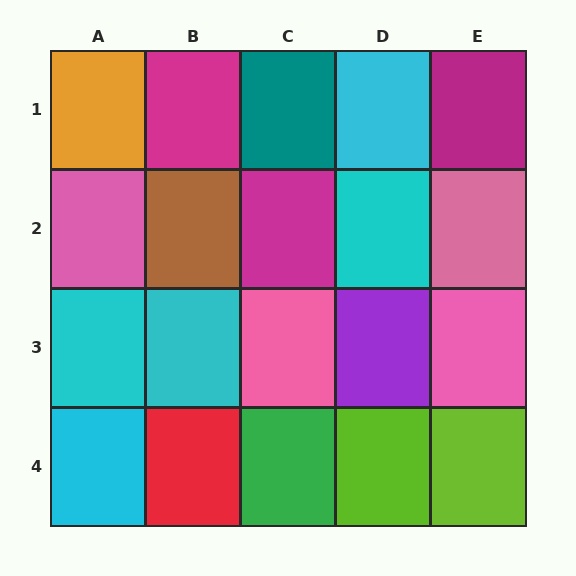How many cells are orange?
1 cell is orange.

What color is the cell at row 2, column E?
Pink.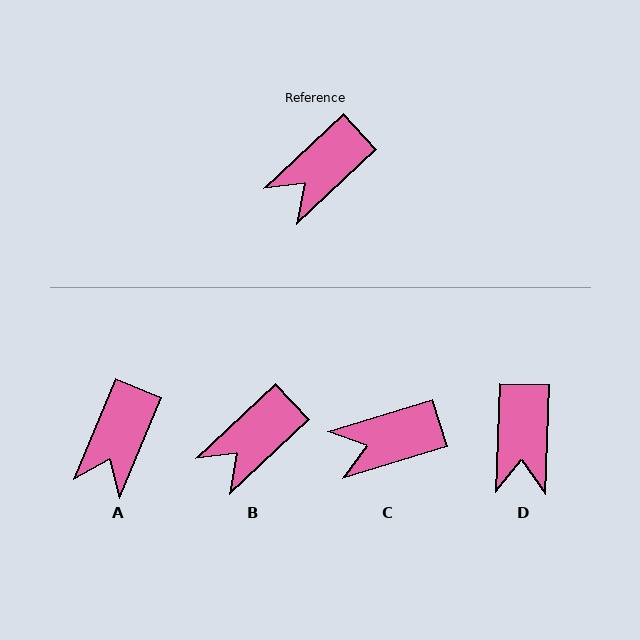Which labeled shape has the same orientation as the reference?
B.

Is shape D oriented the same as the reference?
No, it is off by about 45 degrees.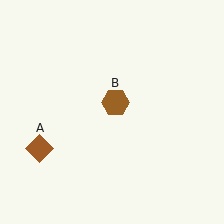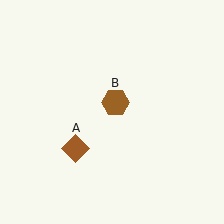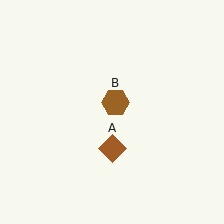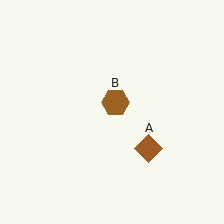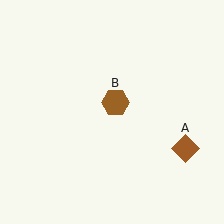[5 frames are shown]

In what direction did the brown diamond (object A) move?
The brown diamond (object A) moved right.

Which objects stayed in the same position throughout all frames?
Brown hexagon (object B) remained stationary.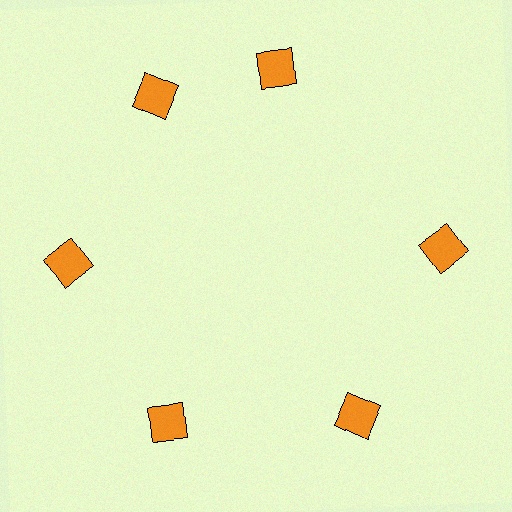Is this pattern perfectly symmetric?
No. The 6 orange squares are arranged in a ring, but one element near the 1 o'clock position is rotated out of alignment along the ring, breaking the 6-fold rotational symmetry.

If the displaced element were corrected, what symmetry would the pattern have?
It would have 6-fold rotational symmetry — the pattern would map onto itself every 60 degrees.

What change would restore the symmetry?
The symmetry would be restored by rotating it back into even spacing with its neighbors so that all 6 squares sit at equal angles and equal distance from the center.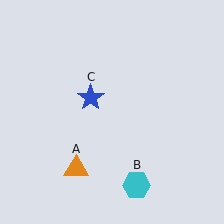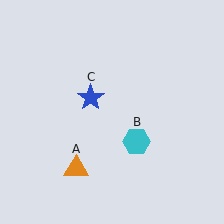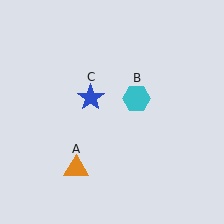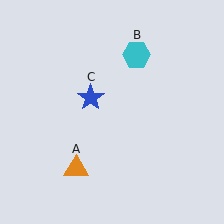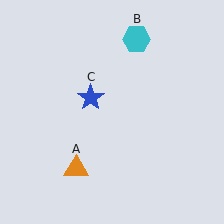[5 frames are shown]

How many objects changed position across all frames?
1 object changed position: cyan hexagon (object B).